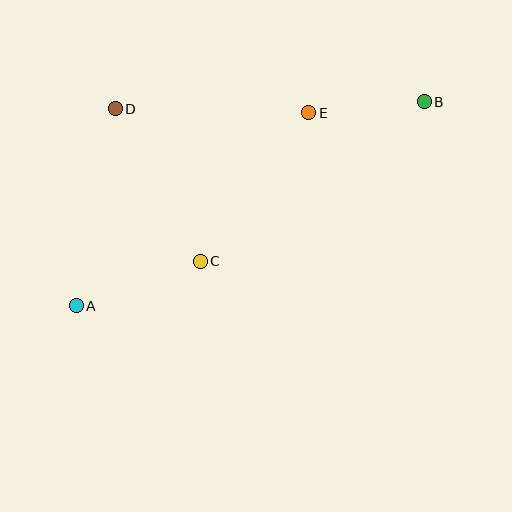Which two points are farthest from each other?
Points A and B are farthest from each other.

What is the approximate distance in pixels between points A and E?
The distance between A and E is approximately 302 pixels.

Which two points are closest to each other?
Points B and E are closest to each other.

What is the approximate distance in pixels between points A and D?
The distance between A and D is approximately 201 pixels.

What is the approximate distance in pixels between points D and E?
The distance between D and E is approximately 194 pixels.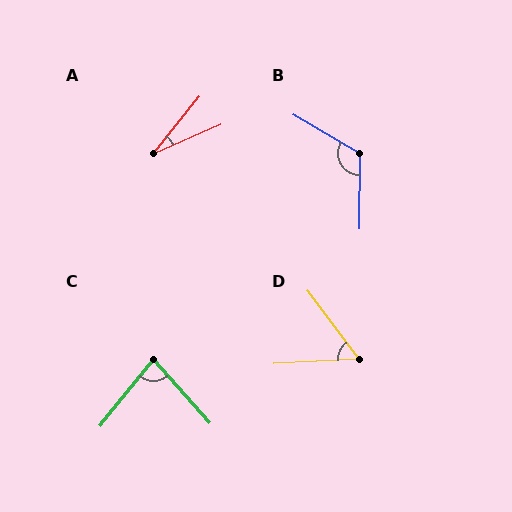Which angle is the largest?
B, at approximately 120 degrees.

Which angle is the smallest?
A, at approximately 28 degrees.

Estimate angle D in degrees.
Approximately 56 degrees.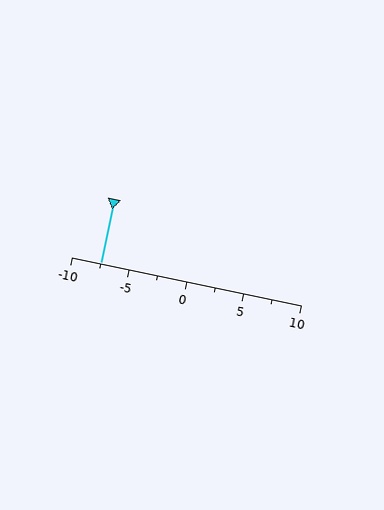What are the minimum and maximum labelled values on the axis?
The axis runs from -10 to 10.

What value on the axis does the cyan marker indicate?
The marker indicates approximately -7.5.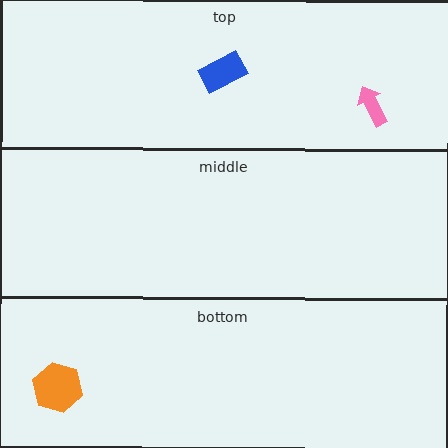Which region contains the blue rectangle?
The top region.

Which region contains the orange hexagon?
The bottom region.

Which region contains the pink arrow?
The top region.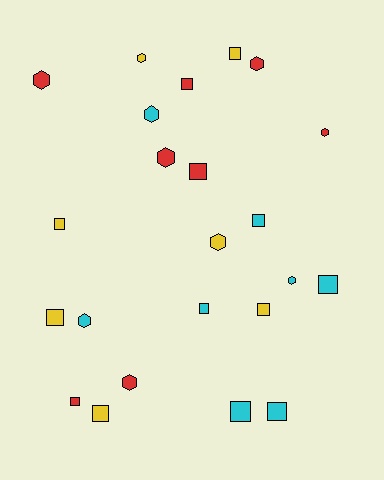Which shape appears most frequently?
Square, with 13 objects.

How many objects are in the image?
There are 23 objects.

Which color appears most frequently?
Cyan, with 8 objects.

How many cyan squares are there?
There are 5 cyan squares.